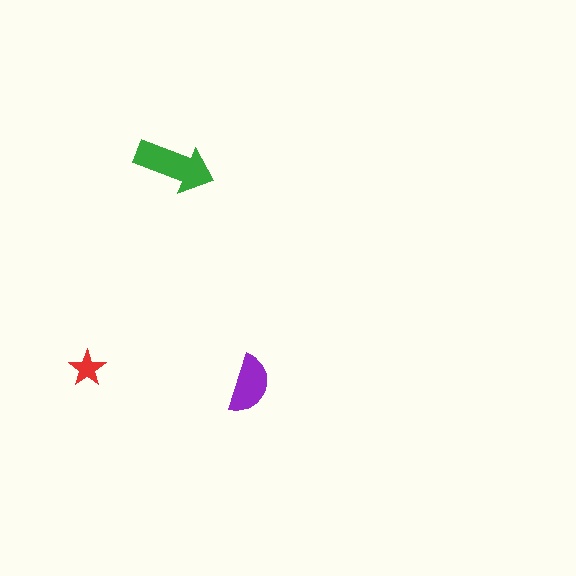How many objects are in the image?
There are 3 objects in the image.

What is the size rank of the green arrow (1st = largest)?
1st.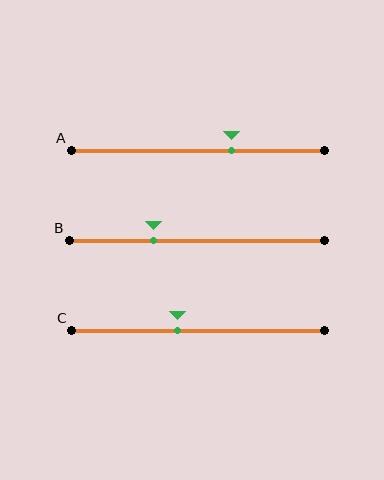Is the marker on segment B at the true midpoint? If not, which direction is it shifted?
No, the marker on segment B is shifted to the left by about 17% of the segment length.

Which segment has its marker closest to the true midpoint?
Segment C has its marker closest to the true midpoint.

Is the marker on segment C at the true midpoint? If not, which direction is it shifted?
No, the marker on segment C is shifted to the left by about 8% of the segment length.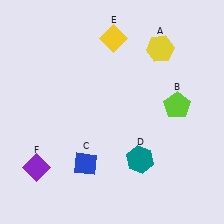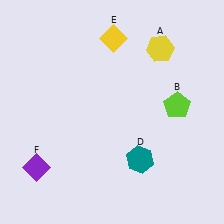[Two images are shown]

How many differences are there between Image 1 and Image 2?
There is 1 difference between the two images.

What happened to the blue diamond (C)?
The blue diamond (C) was removed in Image 2. It was in the bottom-left area of Image 1.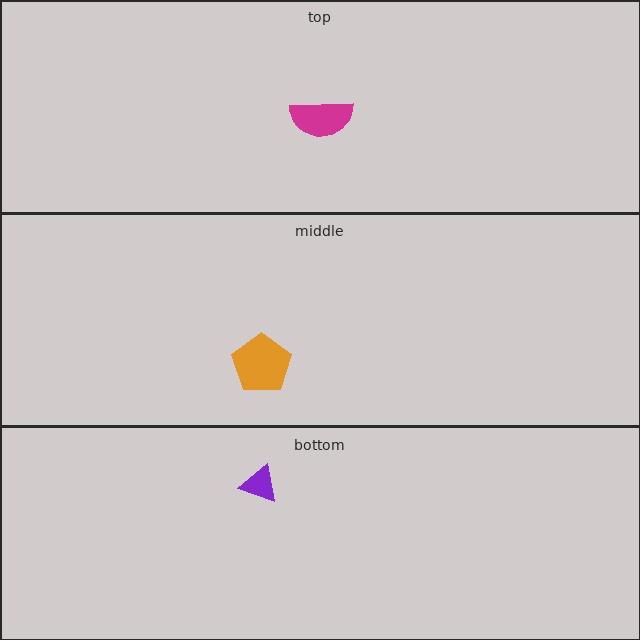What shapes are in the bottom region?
The purple triangle.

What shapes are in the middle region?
The orange pentagon.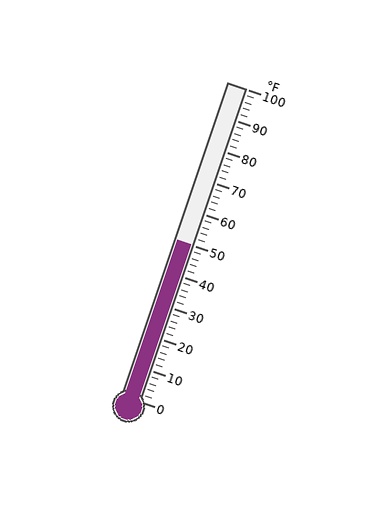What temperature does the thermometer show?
The thermometer shows approximately 50°F.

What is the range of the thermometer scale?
The thermometer scale ranges from 0°F to 100°F.